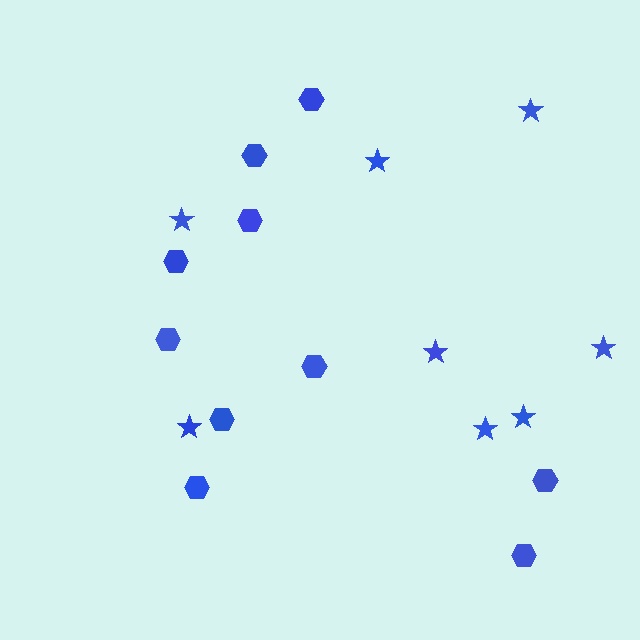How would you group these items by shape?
There are 2 groups: one group of hexagons (10) and one group of stars (8).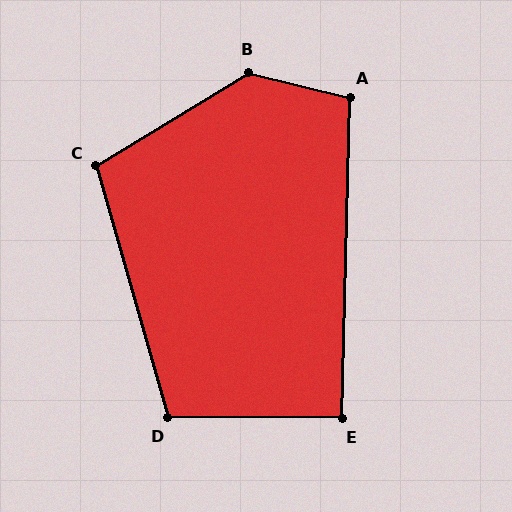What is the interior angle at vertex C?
Approximately 106 degrees (obtuse).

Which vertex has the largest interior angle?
B, at approximately 134 degrees.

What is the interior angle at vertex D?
Approximately 106 degrees (obtuse).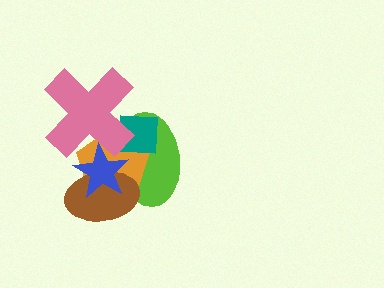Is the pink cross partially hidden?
Yes, it is partially covered by another shape.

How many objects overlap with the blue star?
4 objects overlap with the blue star.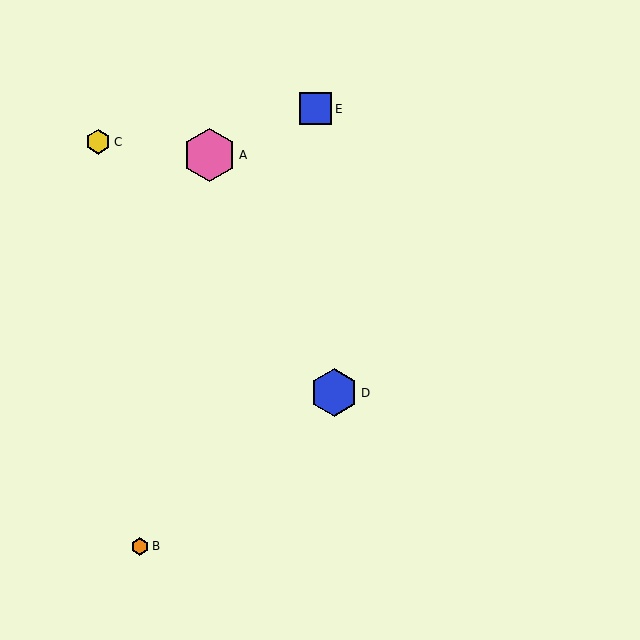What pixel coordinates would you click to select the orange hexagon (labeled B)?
Click at (140, 546) to select the orange hexagon B.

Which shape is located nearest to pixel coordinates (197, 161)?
The pink hexagon (labeled A) at (210, 155) is nearest to that location.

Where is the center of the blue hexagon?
The center of the blue hexagon is at (334, 393).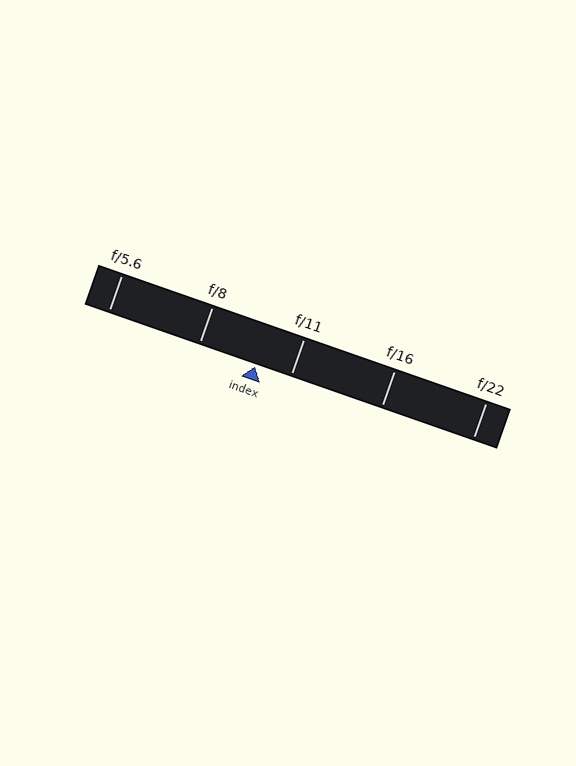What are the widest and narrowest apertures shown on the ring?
The widest aperture shown is f/5.6 and the narrowest is f/22.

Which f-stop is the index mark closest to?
The index mark is closest to f/11.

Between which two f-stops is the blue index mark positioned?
The index mark is between f/8 and f/11.